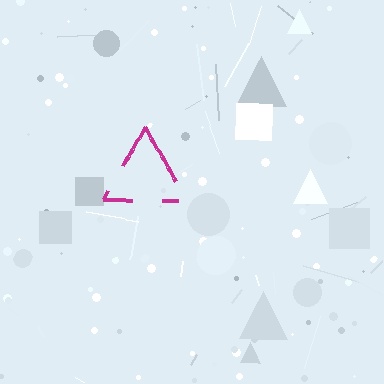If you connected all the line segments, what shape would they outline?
They would outline a triangle.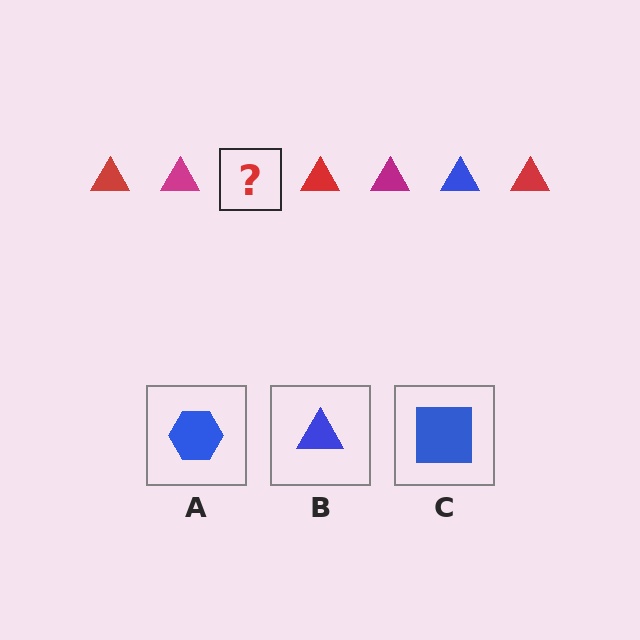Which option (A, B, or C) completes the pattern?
B.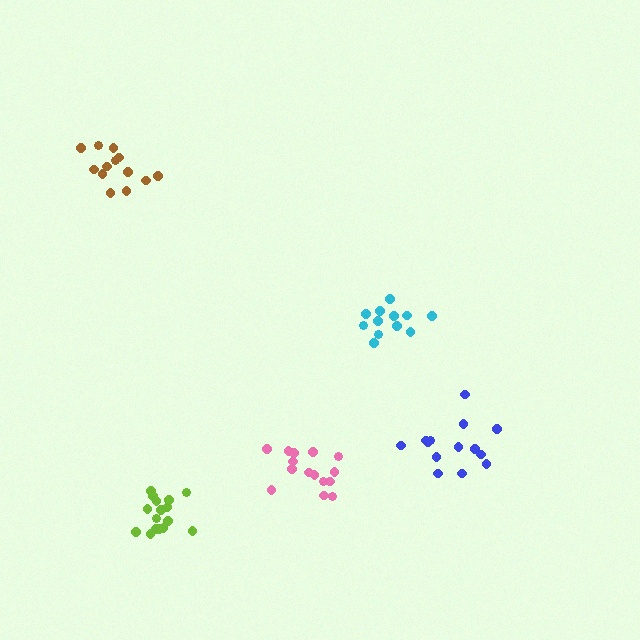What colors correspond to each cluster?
The clusters are colored: lime, blue, brown, pink, cyan.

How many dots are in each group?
Group 1: 16 dots, Group 2: 14 dots, Group 3: 13 dots, Group 4: 15 dots, Group 5: 12 dots (70 total).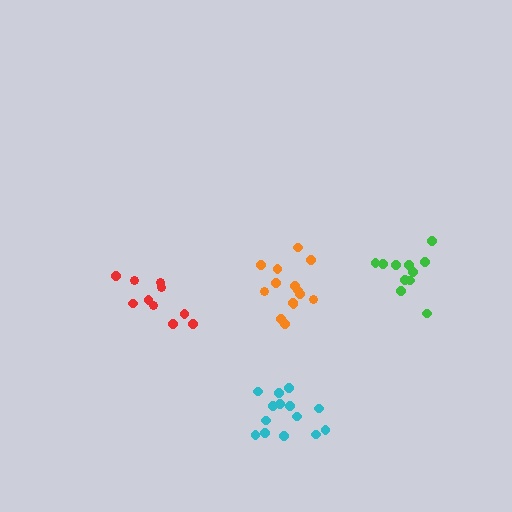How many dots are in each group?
Group 1: 10 dots, Group 2: 14 dots, Group 3: 11 dots, Group 4: 14 dots (49 total).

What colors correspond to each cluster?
The clusters are colored: red, orange, green, cyan.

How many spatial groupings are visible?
There are 4 spatial groupings.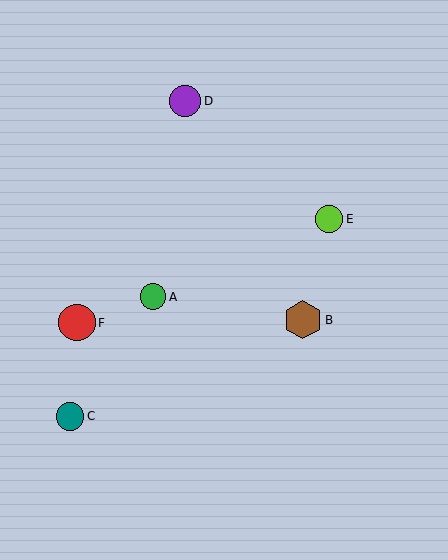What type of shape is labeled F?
Shape F is a red circle.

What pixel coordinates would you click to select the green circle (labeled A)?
Click at (153, 297) to select the green circle A.